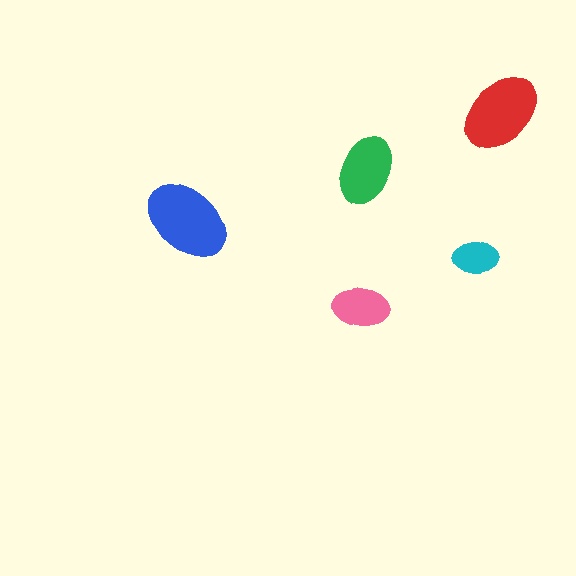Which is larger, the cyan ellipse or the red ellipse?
The red one.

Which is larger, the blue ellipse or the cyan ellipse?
The blue one.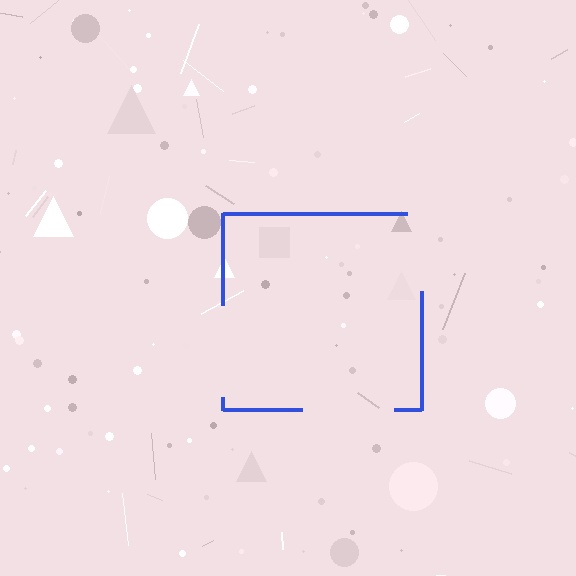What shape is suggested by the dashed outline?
The dashed outline suggests a square.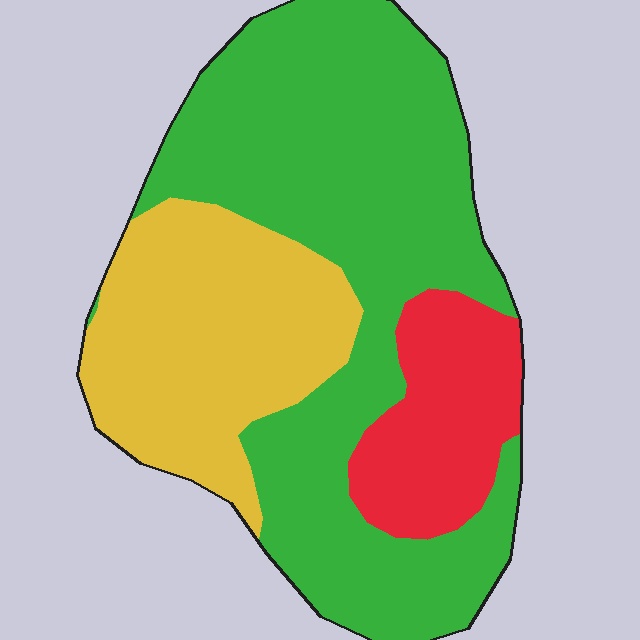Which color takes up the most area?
Green, at roughly 55%.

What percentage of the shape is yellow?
Yellow takes up about one quarter (1/4) of the shape.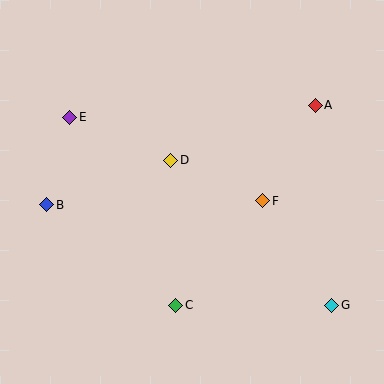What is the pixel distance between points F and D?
The distance between F and D is 101 pixels.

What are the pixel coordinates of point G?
Point G is at (332, 305).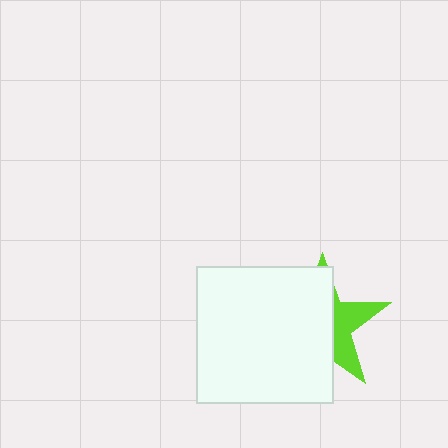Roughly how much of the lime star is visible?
A small part of it is visible (roughly 36%).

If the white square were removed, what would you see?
You would see the complete lime star.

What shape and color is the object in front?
The object in front is a white square.